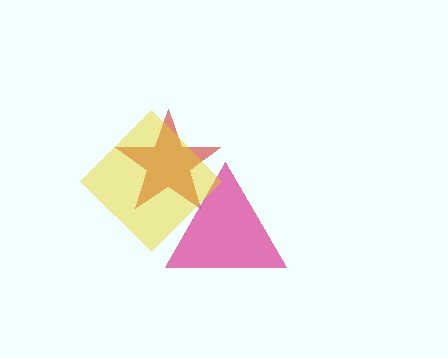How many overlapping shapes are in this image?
There are 3 overlapping shapes in the image.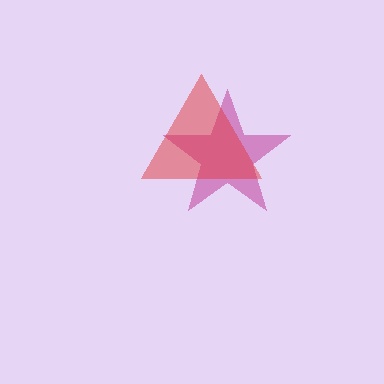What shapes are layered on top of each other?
The layered shapes are: a magenta star, a red triangle.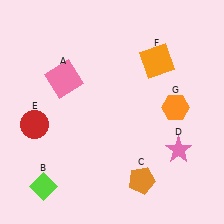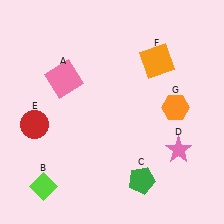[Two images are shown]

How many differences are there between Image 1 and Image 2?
There is 1 difference between the two images.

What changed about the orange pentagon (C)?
In Image 1, C is orange. In Image 2, it changed to green.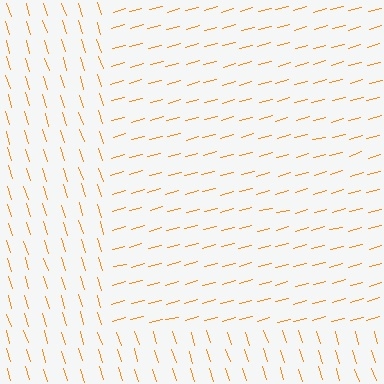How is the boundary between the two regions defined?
The boundary is defined purely by a change in line orientation (approximately 88 degrees difference). All lines are the same color and thickness.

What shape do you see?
I see a rectangle.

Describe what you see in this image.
The image is filled with small orange line segments. A rectangle region in the image has lines oriented differently from the surrounding lines, creating a visible texture boundary.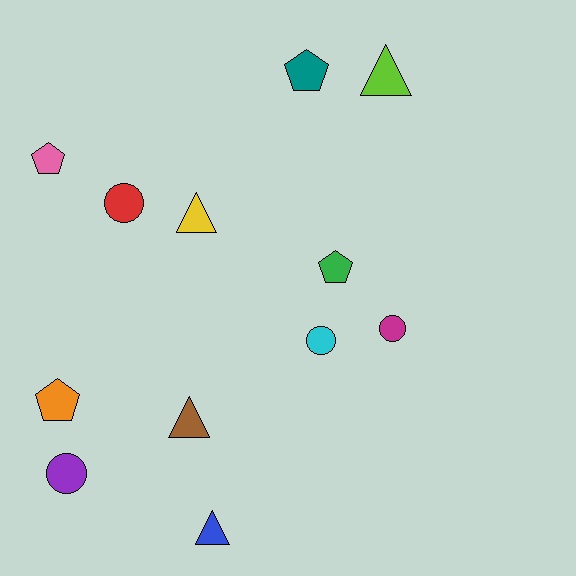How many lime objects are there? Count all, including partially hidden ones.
There is 1 lime object.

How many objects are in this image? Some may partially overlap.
There are 12 objects.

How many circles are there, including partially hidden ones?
There are 4 circles.